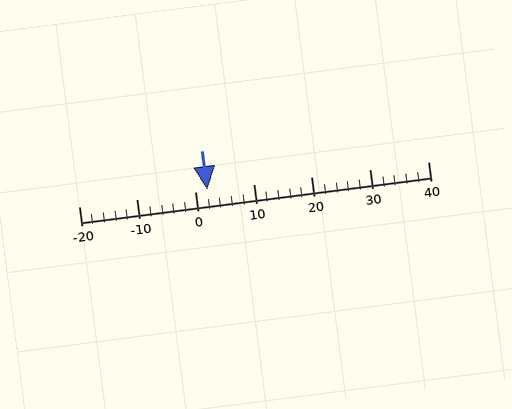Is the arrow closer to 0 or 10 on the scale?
The arrow is closer to 0.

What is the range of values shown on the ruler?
The ruler shows values from -20 to 40.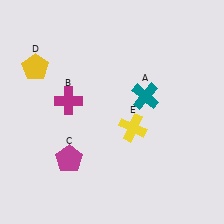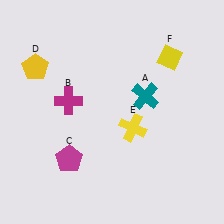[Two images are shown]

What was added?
A yellow diamond (F) was added in Image 2.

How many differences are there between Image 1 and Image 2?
There is 1 difference between the two images.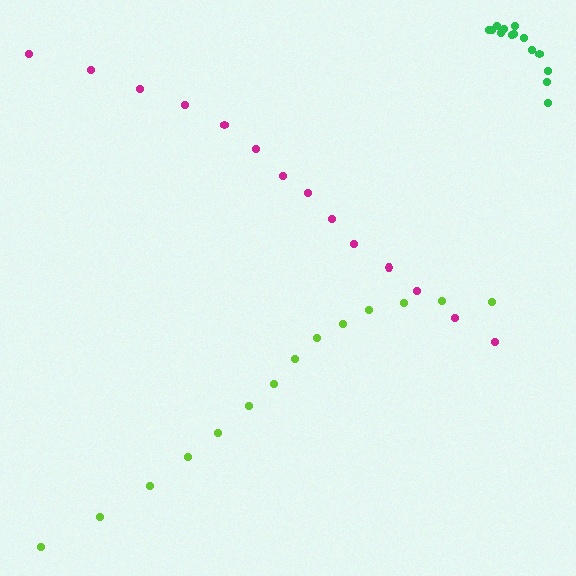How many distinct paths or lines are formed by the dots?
There are 3 distinct paths.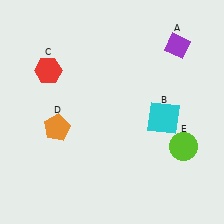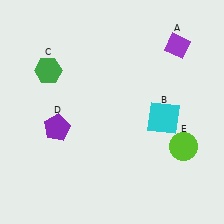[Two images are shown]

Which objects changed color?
C changed from red to green. D changed from orange to purple.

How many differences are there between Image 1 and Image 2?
There are 2 differences between the two images.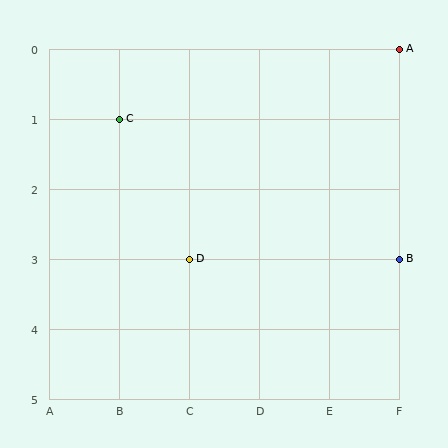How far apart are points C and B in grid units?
Points C and B are 4 columns and 2 rows apart (about 4.5 grid units diagonally).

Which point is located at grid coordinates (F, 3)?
Point B is at (F, 3).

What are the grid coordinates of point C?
Point C is at grid coordinates (B, 1).